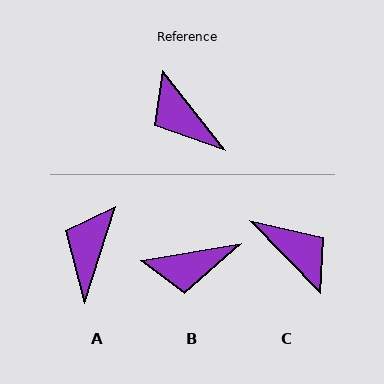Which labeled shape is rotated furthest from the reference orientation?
C, about 174 degrees away.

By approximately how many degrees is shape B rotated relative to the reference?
Approximately 61 degrees counter-clockwise.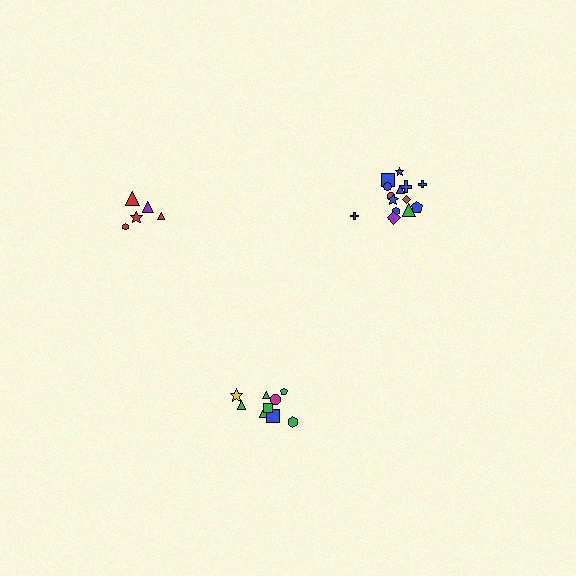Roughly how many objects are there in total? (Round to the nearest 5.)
Roughly 30 objects in total.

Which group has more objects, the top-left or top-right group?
The top-right group.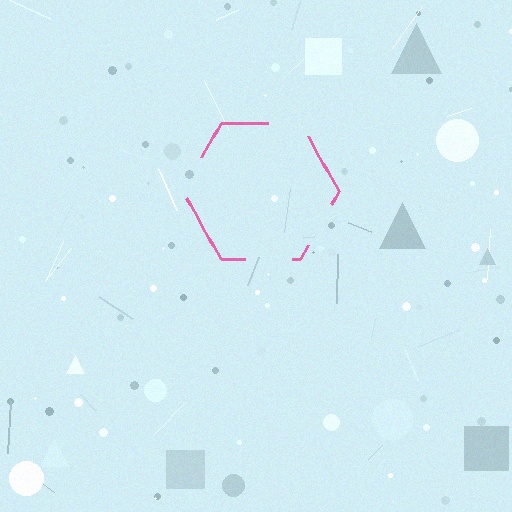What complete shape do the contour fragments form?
The contour fragments form a hexagon.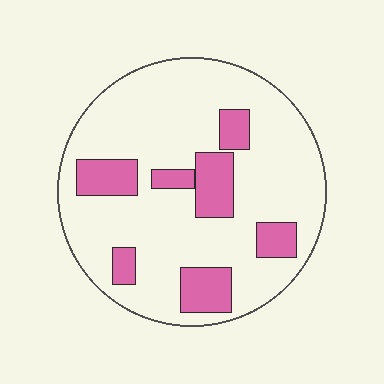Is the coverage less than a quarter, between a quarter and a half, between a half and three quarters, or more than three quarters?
Less than a quarter.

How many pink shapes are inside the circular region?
7.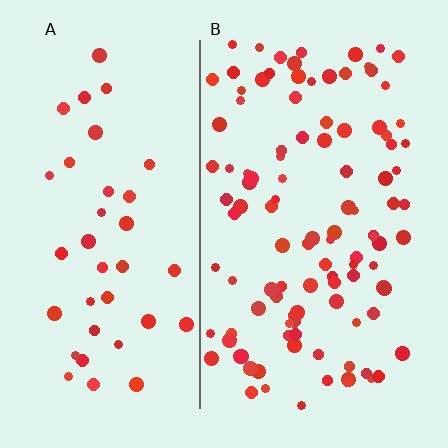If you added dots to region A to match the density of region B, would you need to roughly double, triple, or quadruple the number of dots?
Approximately triple.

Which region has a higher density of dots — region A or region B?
B (the right).